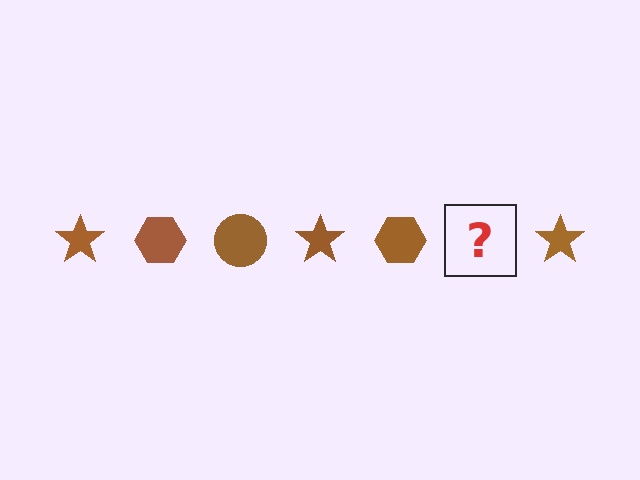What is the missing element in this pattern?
The missing element is a brown circle.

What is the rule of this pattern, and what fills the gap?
The rule is that the pattern cycles through star, hexagon, circle shapes in brown. The gap should be filled with a brown circle.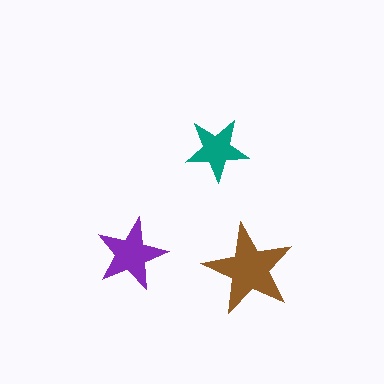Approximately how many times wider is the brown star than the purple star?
About 1.5 times wider.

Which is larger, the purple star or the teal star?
The purple one.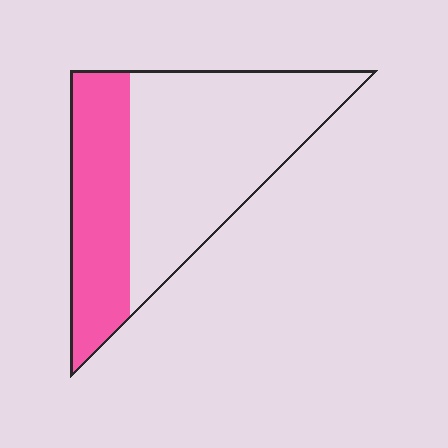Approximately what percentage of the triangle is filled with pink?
Approximately 35%.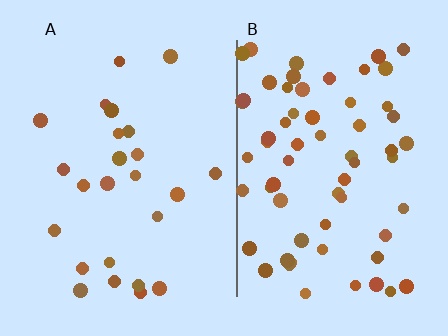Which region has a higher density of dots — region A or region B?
B (the right).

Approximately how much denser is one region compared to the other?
Approximately 2.7× — region B over region A.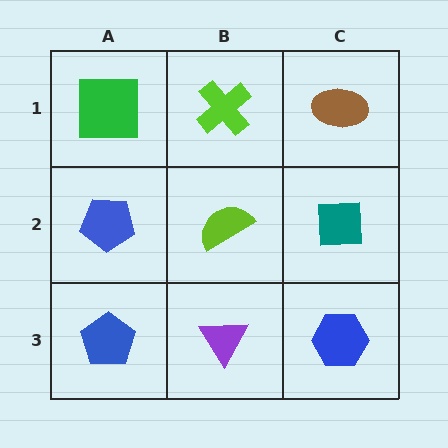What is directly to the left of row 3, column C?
A purple triangle.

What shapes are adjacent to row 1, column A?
A blue pentagon (row 2, column A), a lime cross (row 1, column B).